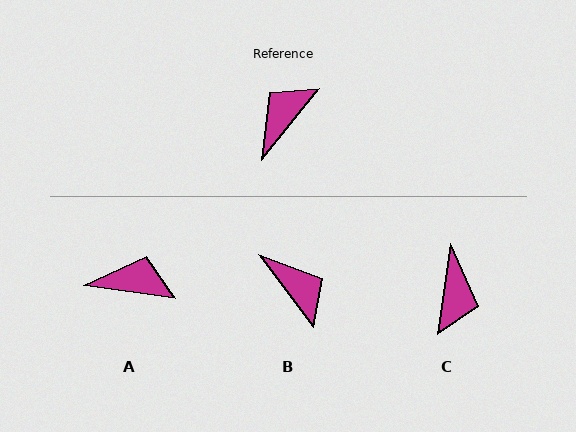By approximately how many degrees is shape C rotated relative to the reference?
Approximately 149 degrees clockwise.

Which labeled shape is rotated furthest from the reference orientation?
C, about 149 degrees away.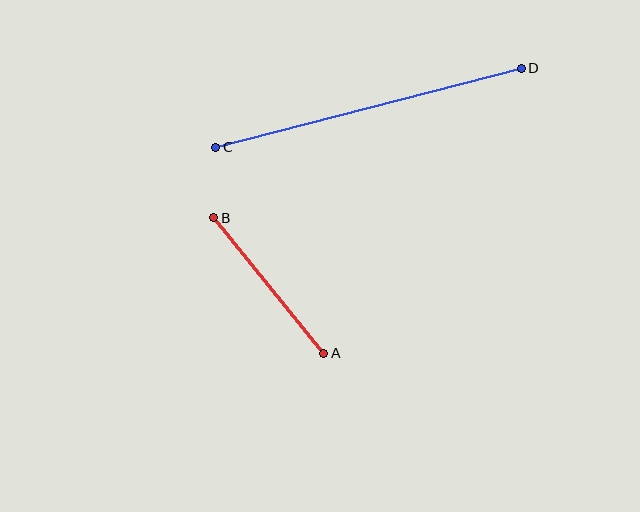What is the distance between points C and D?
The distance is approximately 315 pixels.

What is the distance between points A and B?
The distance is approximately 175 pixels.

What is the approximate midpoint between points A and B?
The midpoint is at approximately (269, 286) pixels.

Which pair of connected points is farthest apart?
Points C and D are farthest apart.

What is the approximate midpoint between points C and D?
The midpoint is at approximately (368, 108) pixels.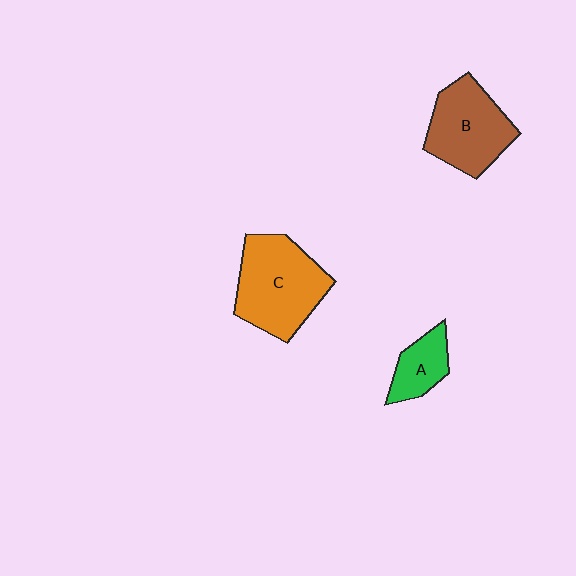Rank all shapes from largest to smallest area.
From largest to smallest: C (orange), B (brown), A (green).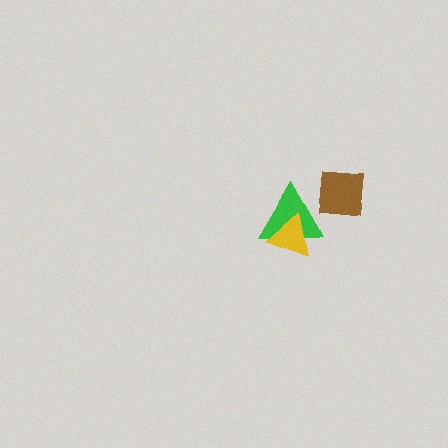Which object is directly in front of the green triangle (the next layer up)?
The yellow triangle is directly in front of the green triangle.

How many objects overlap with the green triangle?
2 objects overlap with the green triangle.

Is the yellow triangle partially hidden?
No, no other shape covers it.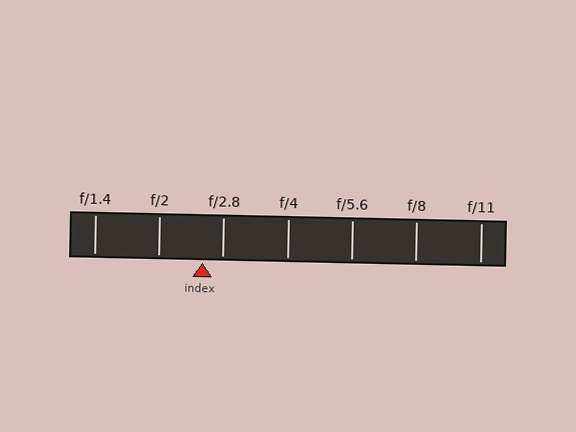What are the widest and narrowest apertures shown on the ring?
The widest aperture shown is f/1.4 and the narrowest is f/11.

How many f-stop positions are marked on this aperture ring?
There are 7 f-stop positions marked.